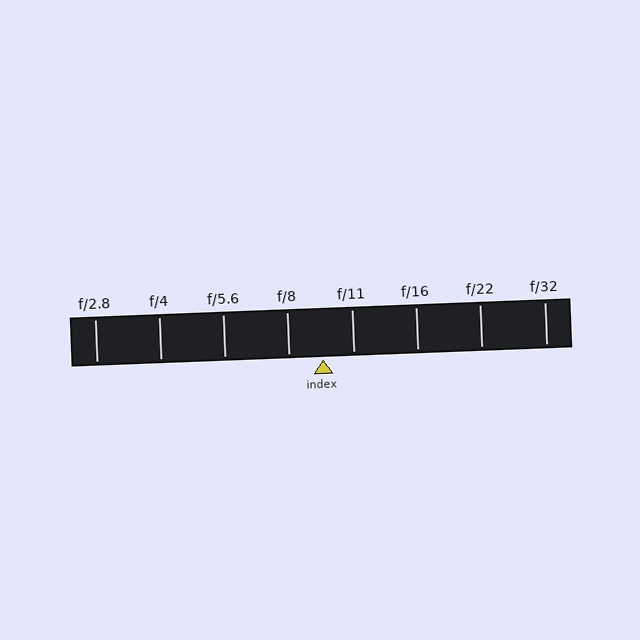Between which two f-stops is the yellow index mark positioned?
The index mark is between f/8 and f/11.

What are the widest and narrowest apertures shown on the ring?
The widest aperture shown is f/2.8 and the narrowest is f/32.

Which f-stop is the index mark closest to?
The index mark is closest to f/11.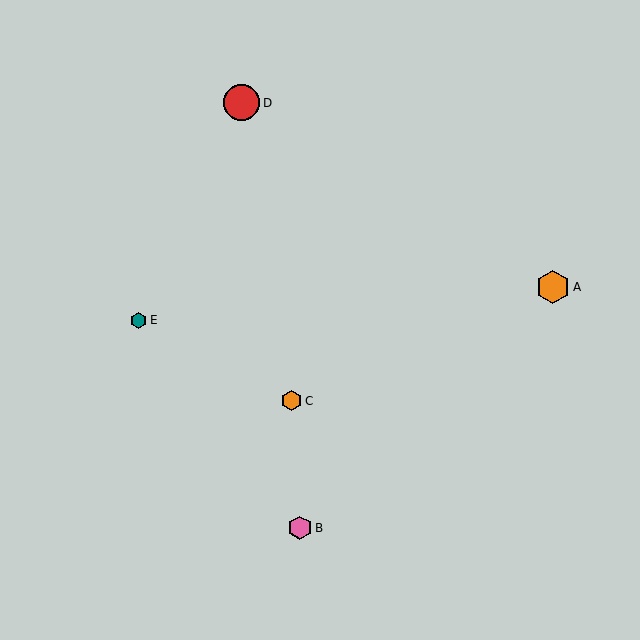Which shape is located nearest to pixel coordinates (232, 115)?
The red circle (labeled D) at (241, 103) is nearest to that location.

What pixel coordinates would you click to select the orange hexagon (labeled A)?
Click at (553, 287) to select the orange hexagon A.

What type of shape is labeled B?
Shape B is a pink hexagon.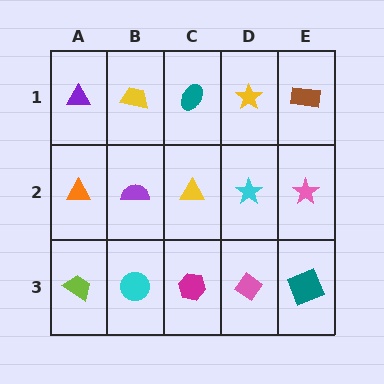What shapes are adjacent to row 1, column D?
A cyan star (row 2, column D), a teal ellipse (row 1, column C), a brown rectangle (row 1, column E).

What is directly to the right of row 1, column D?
A brown rectangle.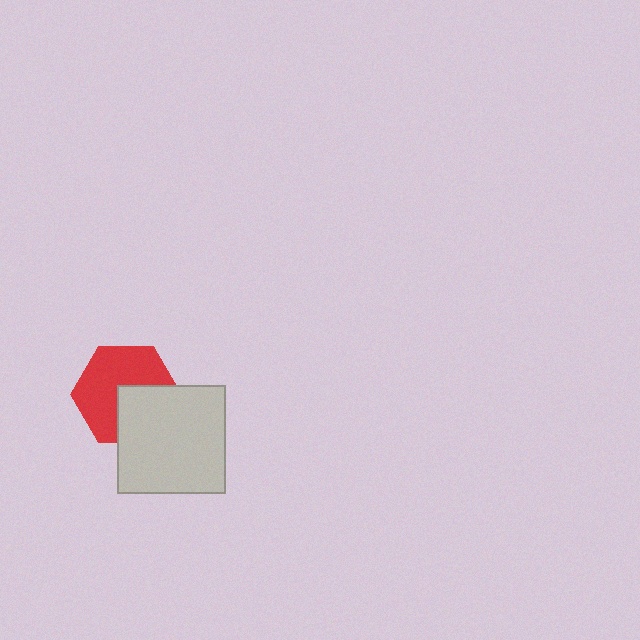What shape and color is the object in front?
The object in front is a light gray square.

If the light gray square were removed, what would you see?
You would see the complete red hexagon.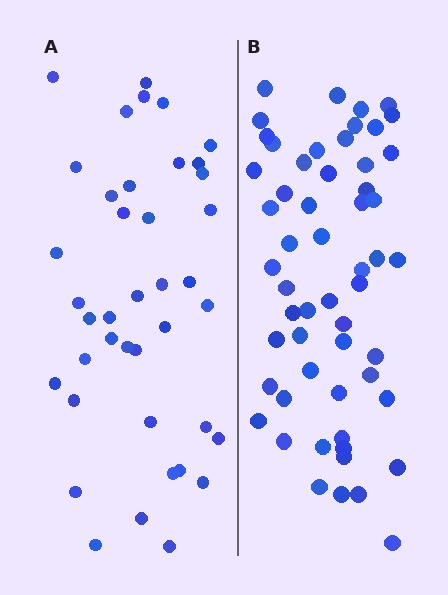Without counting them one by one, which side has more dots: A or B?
Region B (the right region) has more dots.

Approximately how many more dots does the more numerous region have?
Region B has approximately 15 more dots than region A.